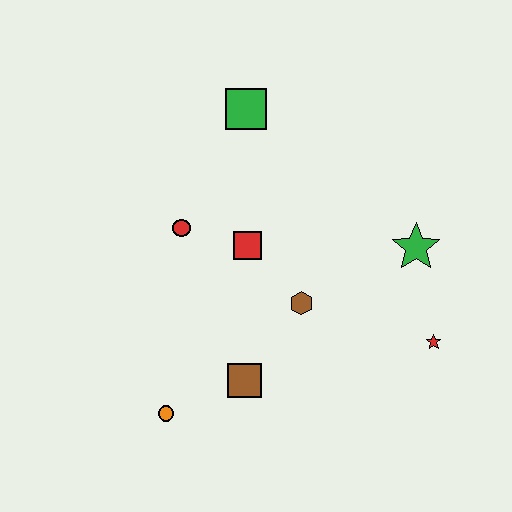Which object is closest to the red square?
The red circle is closest to the red square.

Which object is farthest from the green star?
The orange circle is farthest from the green star.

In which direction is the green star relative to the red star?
The green star is above the red star.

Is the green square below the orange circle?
No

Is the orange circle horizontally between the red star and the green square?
No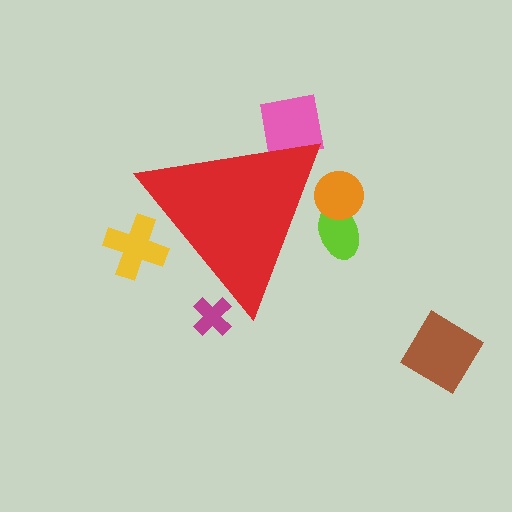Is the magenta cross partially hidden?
Yes, the magenta cross is partially hidden behind the red triangle.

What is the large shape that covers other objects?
A red triangle.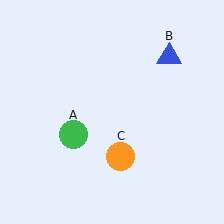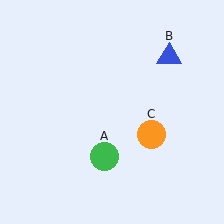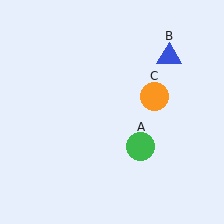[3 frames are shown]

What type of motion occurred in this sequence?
The green circle (object A), orange circle (object C) rotated counterclockwise around the center of the scene.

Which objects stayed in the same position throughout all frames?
Blue triangle (object B) remained stationary.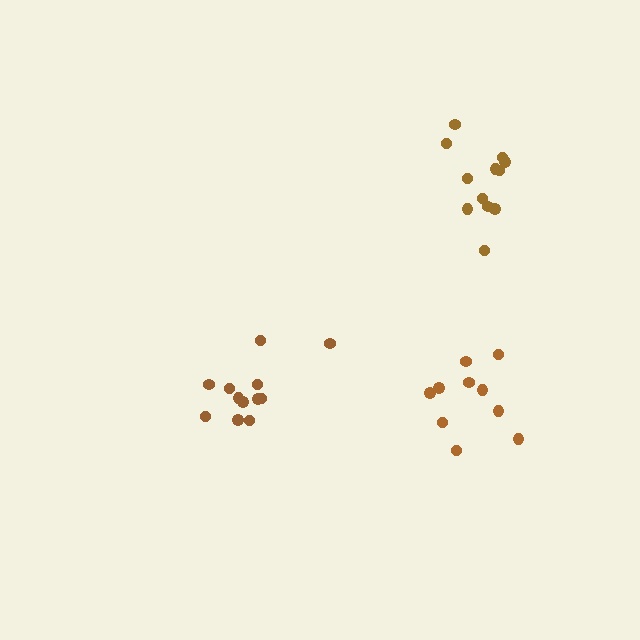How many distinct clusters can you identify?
There are 3 distinct clusters.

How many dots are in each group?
Group 1: 10 dots, Group 2: 12 dots, Group 3: 12 dots (34 total).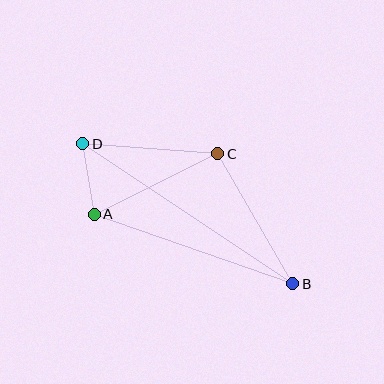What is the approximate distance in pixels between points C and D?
The distance between C and D is approximately 135 pixels.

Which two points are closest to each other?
Points A and D are closest to each other.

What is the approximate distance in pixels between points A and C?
The distance between A and C is approximately 137 pixels.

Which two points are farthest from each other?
Points B and D are farthest from each other.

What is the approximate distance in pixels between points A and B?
The distance between A and B is approximately 210 pixels.